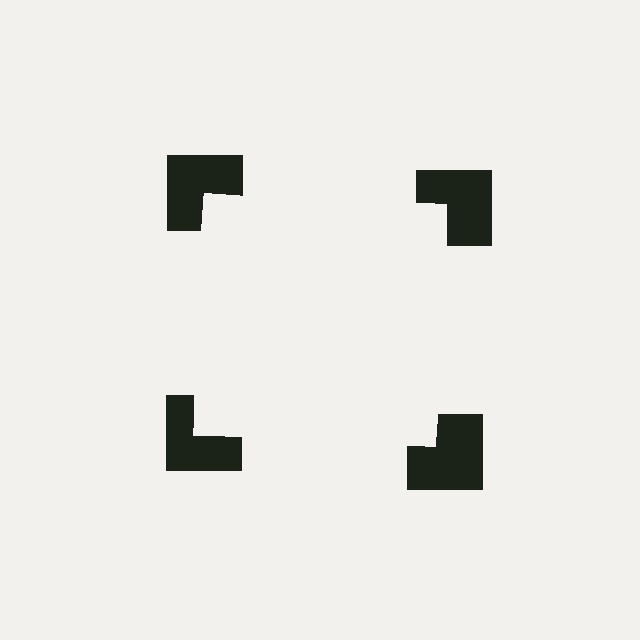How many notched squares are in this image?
There are 4 — one at each vertex of the illusory square.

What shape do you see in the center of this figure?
An illusory square — its edges are inferred from the aligned wedge cuts in the notched squares, not physically drawn.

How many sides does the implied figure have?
4 sides.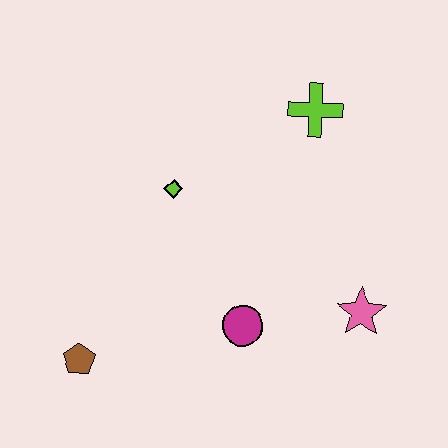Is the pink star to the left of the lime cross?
No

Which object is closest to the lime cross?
The lime diamond is closest to the lime cross.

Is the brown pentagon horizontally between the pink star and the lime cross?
No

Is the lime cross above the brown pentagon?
Yes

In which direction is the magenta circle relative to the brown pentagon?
The magenta circle is to the right of the brown pentagon.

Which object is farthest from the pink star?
The brown pentagon is farthest from the pink star.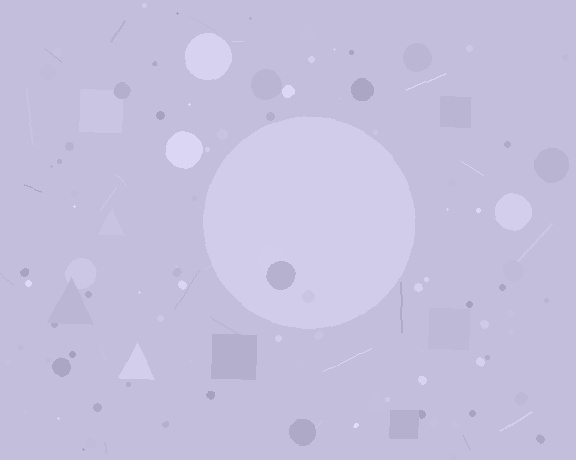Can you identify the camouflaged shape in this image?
The camouflaged shape is a circle.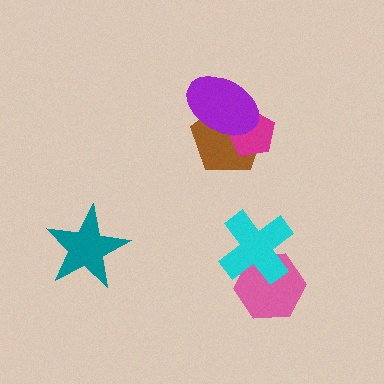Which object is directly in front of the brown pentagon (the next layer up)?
The magenta pentagon is directly in front of the brown pentagon.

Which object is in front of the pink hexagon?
The cyan cross is in front of the pink hexagon.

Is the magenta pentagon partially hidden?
Yes, it is partially covered by another shape.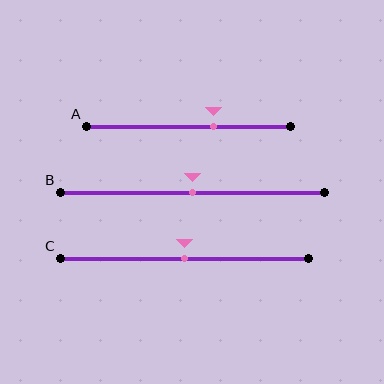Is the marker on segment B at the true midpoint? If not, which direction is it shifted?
Yes, the marker on segment B is at the true midpoint.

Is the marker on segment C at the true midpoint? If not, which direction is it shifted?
Yes, the marker on segment C is at the true midpoint.